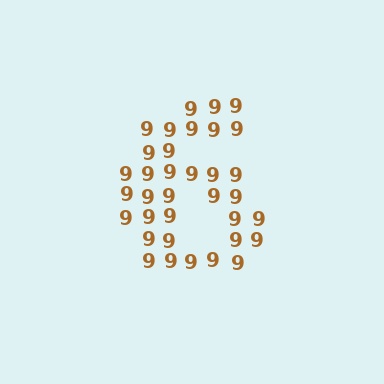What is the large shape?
The large shape is the digit 6.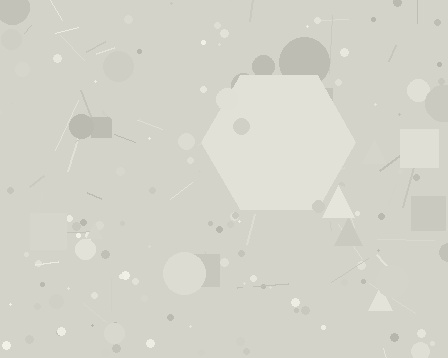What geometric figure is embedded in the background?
A hexagon is embedded in the background.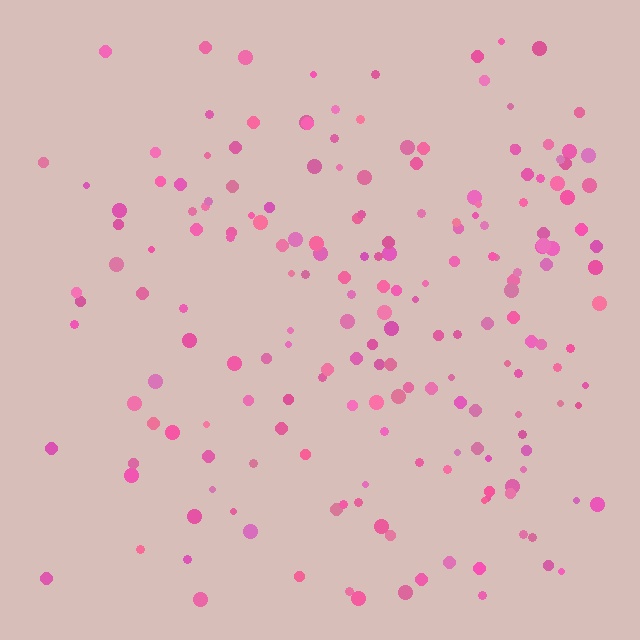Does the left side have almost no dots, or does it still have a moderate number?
Still a moderate number, just noticeably fewer than the right.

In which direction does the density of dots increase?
From left to right, with the right side densest.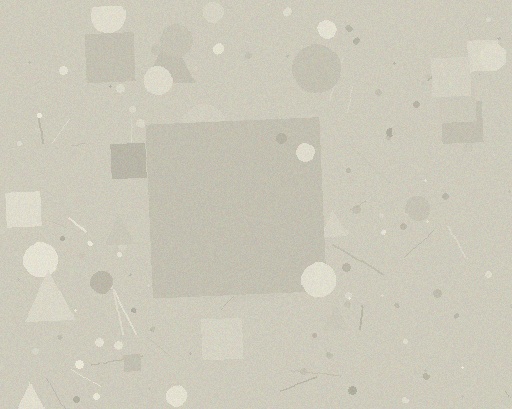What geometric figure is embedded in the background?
A square is embedded in the background.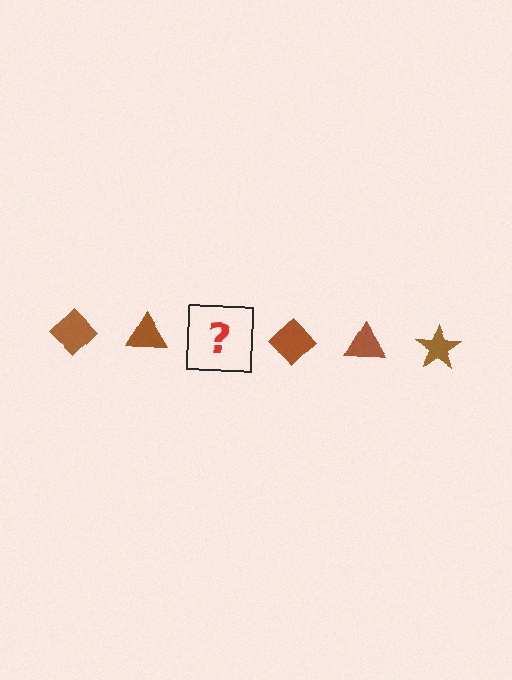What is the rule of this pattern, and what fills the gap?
The rule is that the pattern cycles through diamond, triangle, star shapes in brown. The gap should be filled with a brown star.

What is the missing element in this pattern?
The missing element is a brown star.